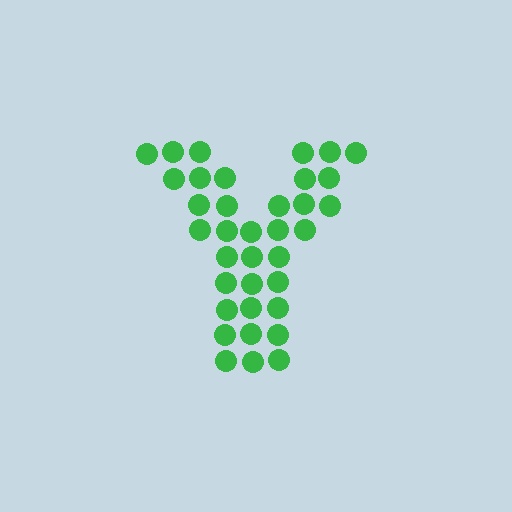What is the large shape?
The large shape is the letter Y.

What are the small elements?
The small elements are circles.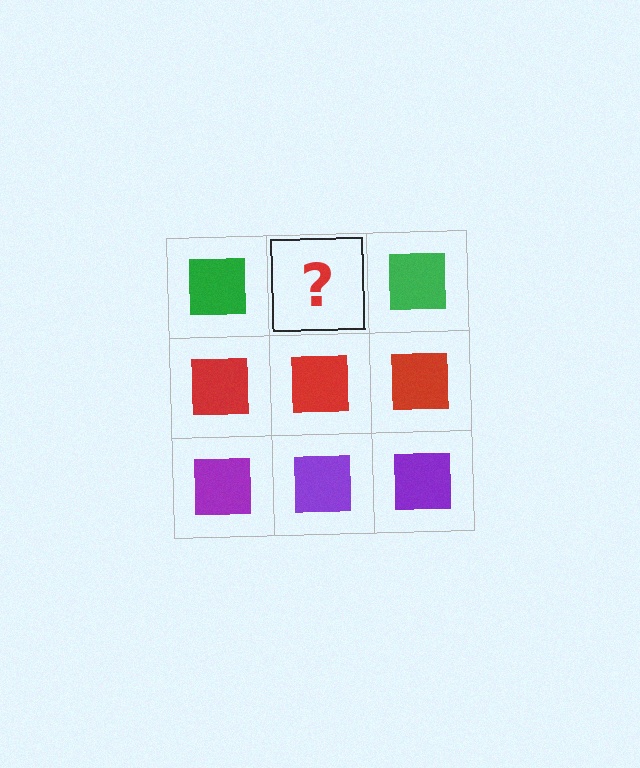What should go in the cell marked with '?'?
The missing cell should contain a green square.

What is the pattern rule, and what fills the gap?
The rule is that each row has a consistent color. The gap should be filled with a green square.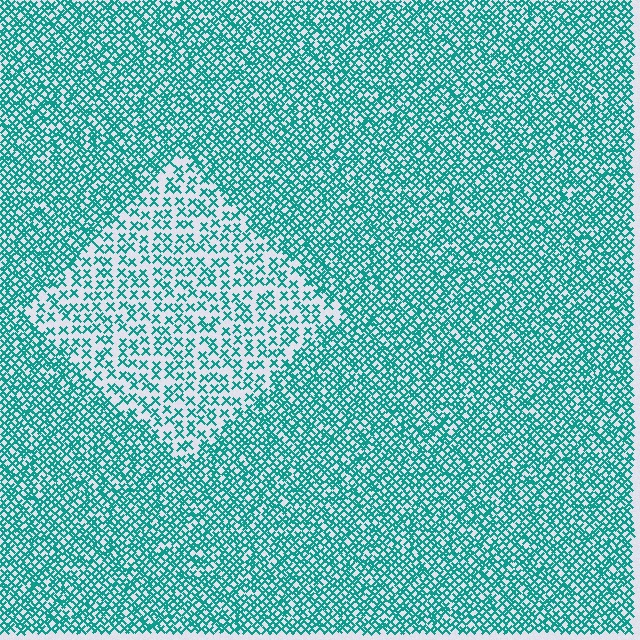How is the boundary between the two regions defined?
The boundary is defined by a change in element density (approximately 2.1x ratio). All elements are the same color, size, and shape.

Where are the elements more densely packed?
The elements are more densely packed outside the diamond boundary.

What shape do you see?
I see a diamond.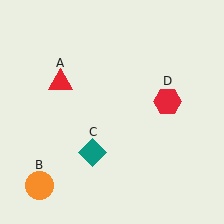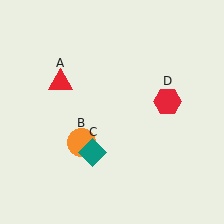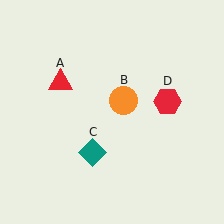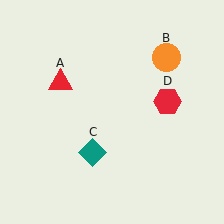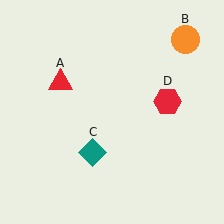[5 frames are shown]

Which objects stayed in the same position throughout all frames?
Red triangle (object A) and teal diamond (object C) and red hexagon (object D) remained stationary.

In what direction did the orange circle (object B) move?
The orange circle (object B) moved up and to the right.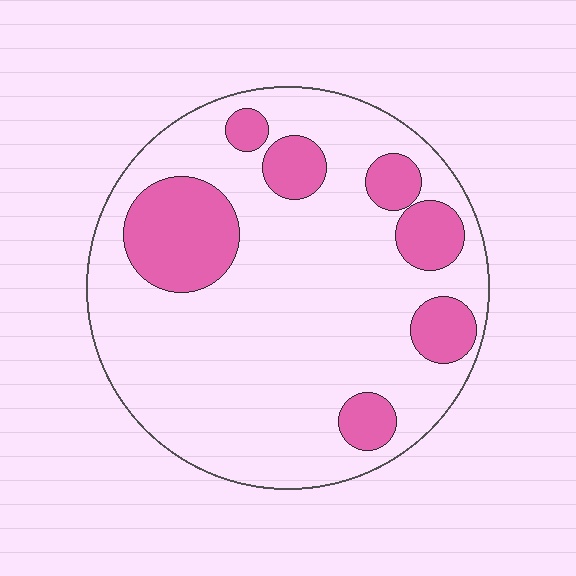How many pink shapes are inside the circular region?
7.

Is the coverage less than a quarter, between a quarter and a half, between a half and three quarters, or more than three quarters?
Less than a quarter.